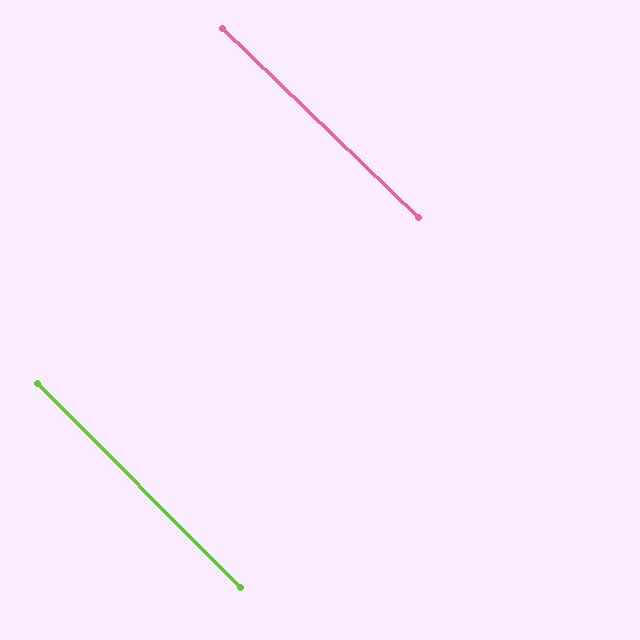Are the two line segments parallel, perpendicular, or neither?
Parallel — their directions differ by only 1.1°.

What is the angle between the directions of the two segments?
Approximately 1 degree.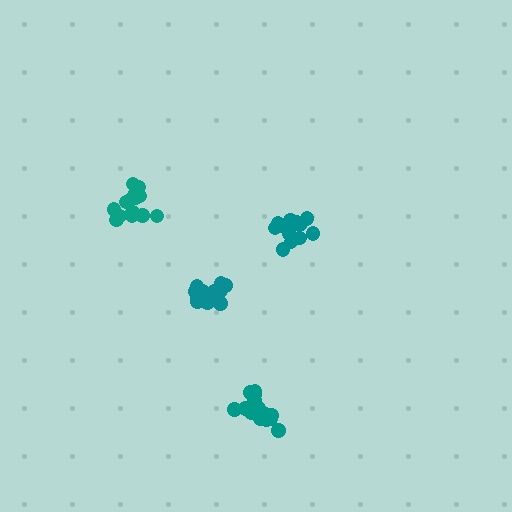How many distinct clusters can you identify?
There are 4 distinct clusters.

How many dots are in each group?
Group 1: 15 dots, Group 2: 16 dots, Group 3: 19 dots, Group 4: 19 dots (69 total).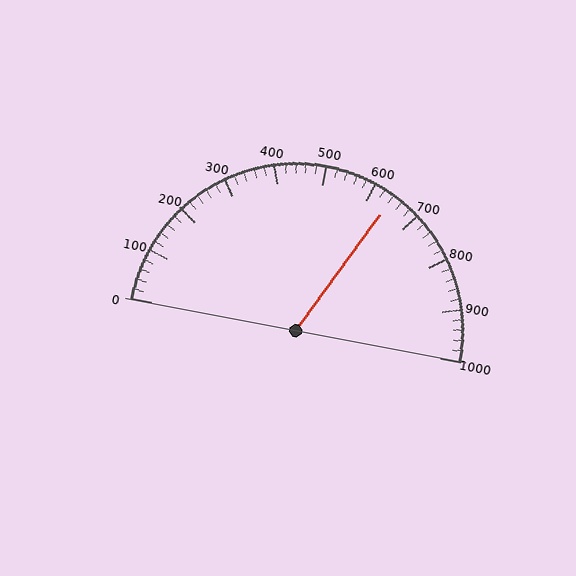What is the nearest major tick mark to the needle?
The nearest major tick mark is 600.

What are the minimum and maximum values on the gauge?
The gauge ranges from 0 to 1000.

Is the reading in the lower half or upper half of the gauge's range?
The reading is in the upper half of the range (0 to 1000).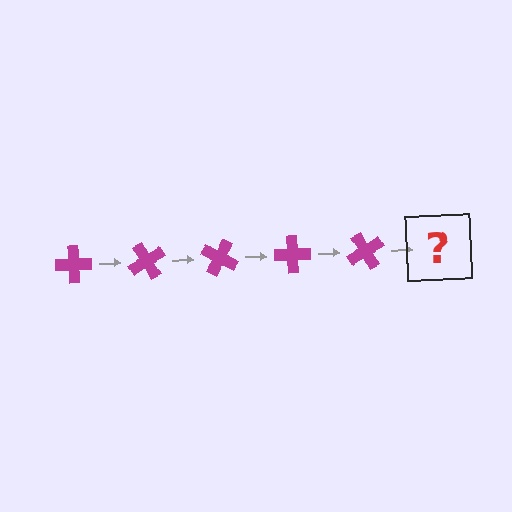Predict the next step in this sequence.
The next step is a magenta cross rotated 300 degrees.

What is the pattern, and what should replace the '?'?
The pattern is that the cross rotates 60 degrees each step. The '?' should be a magenta cross rotated 300 degrees.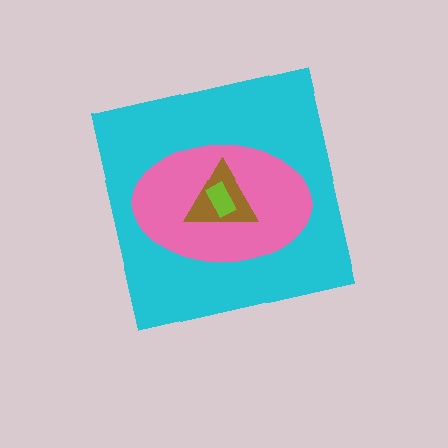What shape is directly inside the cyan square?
The pink ellipse.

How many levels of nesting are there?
4.